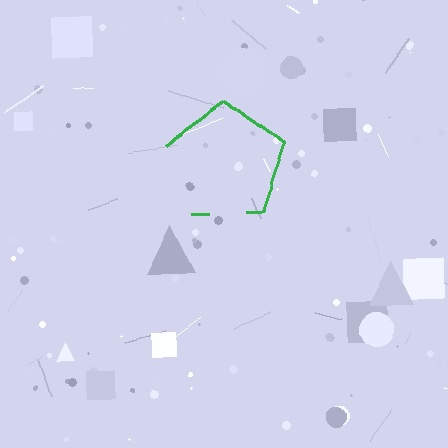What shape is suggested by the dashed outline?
The dashed outline suggests a pentagon.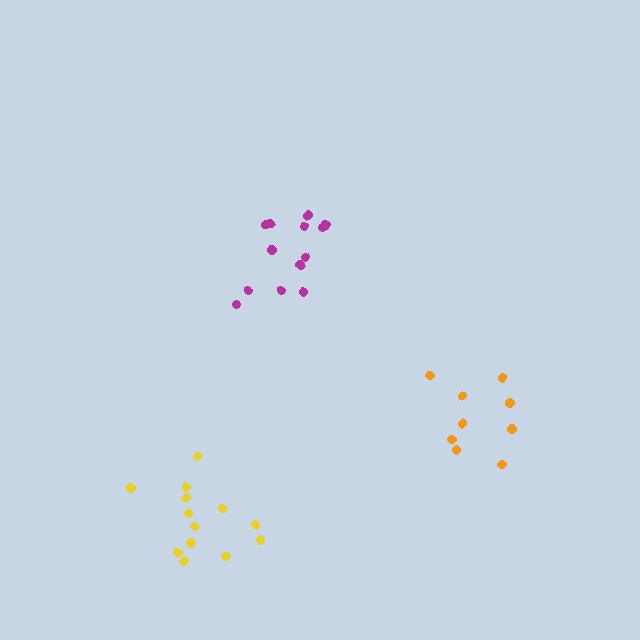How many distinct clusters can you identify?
There are 3 distinct clusters.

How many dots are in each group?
Group 1: 13 dots, Group 2: 9 dots, Group 3: 13 dots (35 total).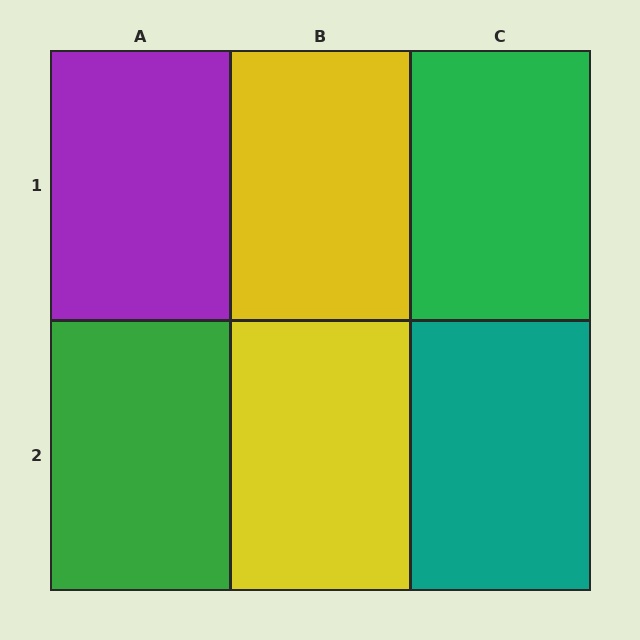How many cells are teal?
1 cell is teal.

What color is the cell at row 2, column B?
Yellow.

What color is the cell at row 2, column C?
Teal.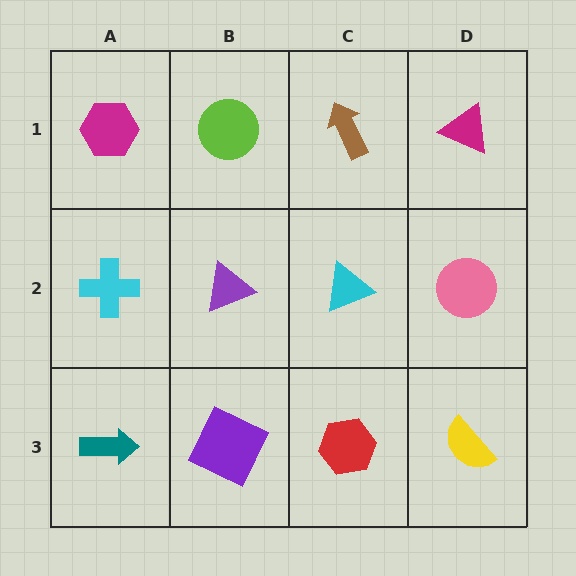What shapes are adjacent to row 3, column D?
A pink circle (row 2, column D), a red hexagon (row 3, column C).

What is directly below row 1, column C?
A cyan triangle.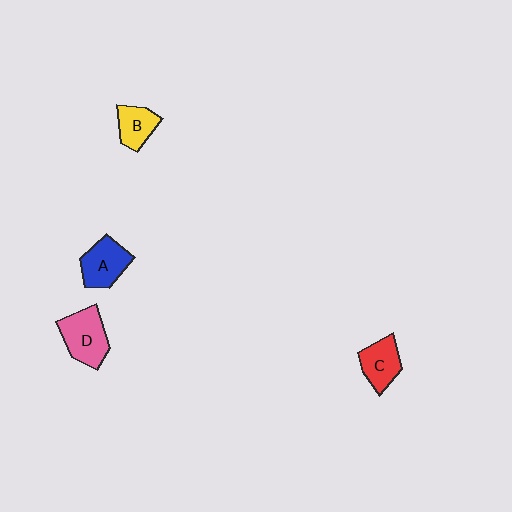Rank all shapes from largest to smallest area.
From largest to smallest: D (pink), A (blue), C (red), B (yellow).